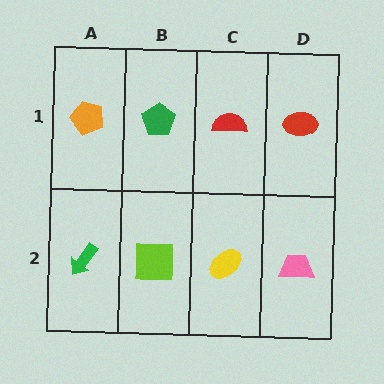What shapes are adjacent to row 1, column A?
A green arrow (row 2, column A), a green pentagon (row 1, column B).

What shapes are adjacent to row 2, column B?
A green pentagon (row 1, column B), a green arrow (row 2, column A), a yellow ellipse (row 2, column C).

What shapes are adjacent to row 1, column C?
A yellow ellipse (row 2, column C), a green pentagon (row 1, column B), a red ellipse (row 1, column D).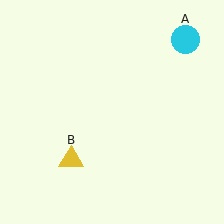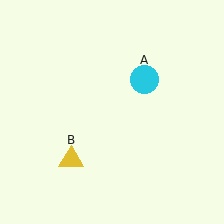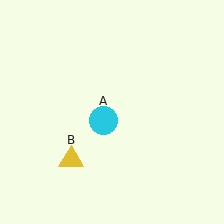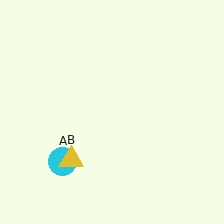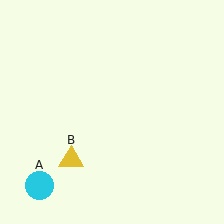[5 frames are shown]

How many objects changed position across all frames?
1 object changed position: cyan circle (object A).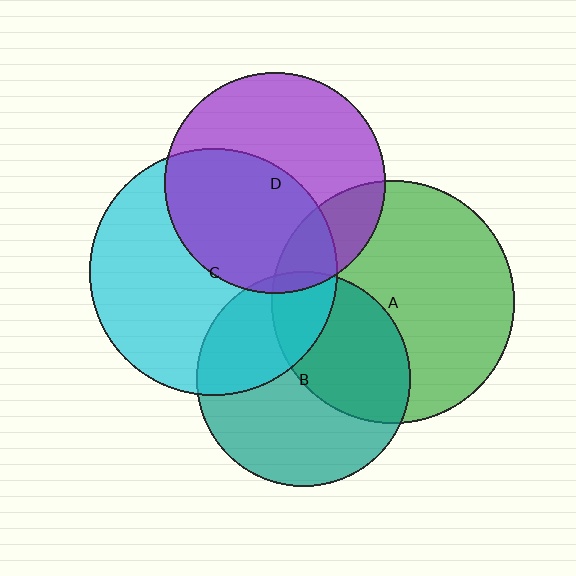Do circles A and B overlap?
Yes.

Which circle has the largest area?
Circle C (cyan).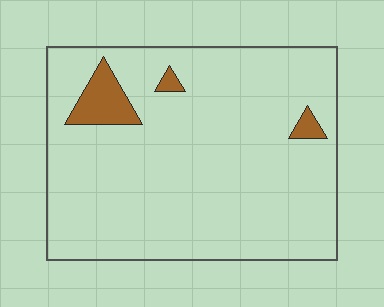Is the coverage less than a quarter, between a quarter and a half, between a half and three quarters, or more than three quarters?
Less than a quarter.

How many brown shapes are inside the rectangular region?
3.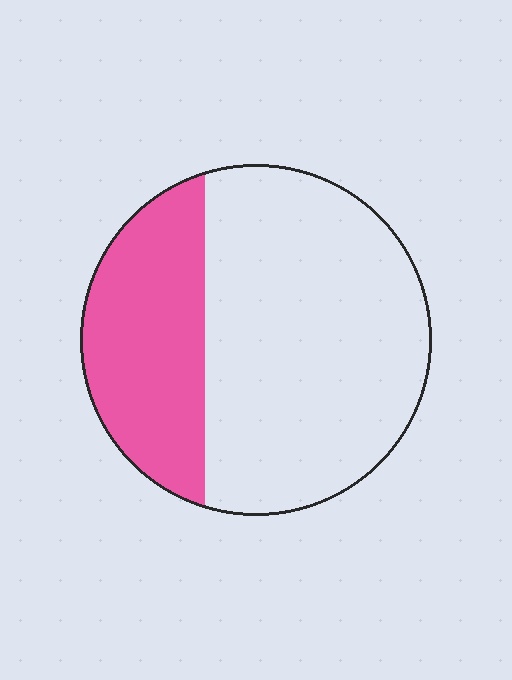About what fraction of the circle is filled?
About one third (1/3).